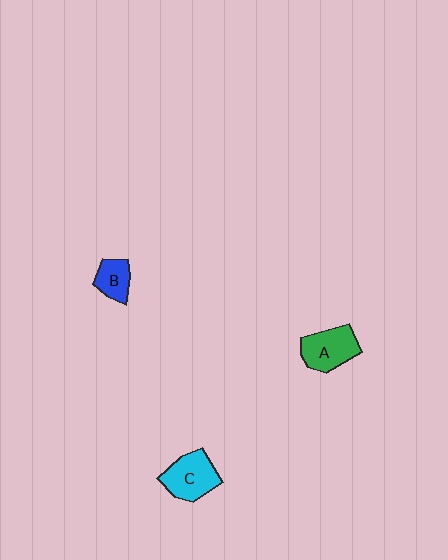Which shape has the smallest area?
Shape B (blue).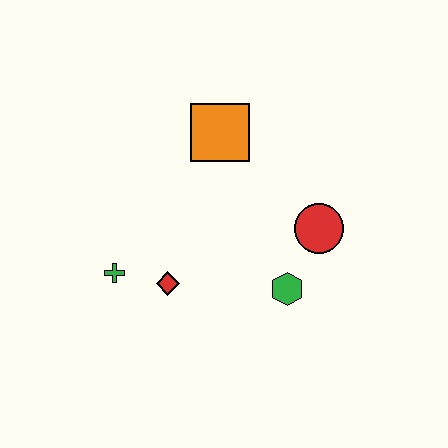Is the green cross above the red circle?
No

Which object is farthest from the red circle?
The green cross is farthest from the red circle.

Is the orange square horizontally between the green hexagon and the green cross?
Yes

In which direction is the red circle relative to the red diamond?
The red circle is to the right of the red diamond.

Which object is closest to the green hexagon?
The red circle is closest to the green hexagon.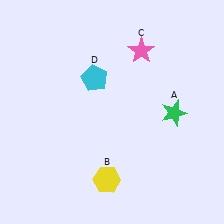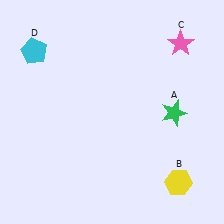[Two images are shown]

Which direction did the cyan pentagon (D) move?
The cyan pentagon (D) moved left.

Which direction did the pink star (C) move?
The pink star (C) moved right.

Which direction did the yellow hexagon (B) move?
The yellow hexagon (B) moved right.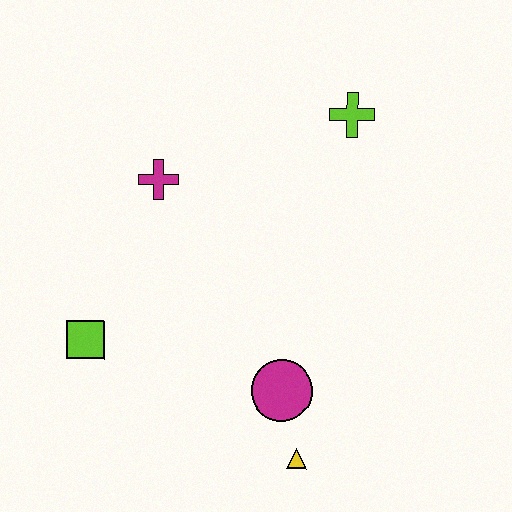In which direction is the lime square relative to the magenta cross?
The lime square is below the magenta cross.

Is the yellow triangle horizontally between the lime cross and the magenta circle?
Yes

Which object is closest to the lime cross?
The magenta cross is closest to the lime cross.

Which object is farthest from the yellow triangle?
The lime cross is farthest from the yellow triangle.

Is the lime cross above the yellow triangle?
Yes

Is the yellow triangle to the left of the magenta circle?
No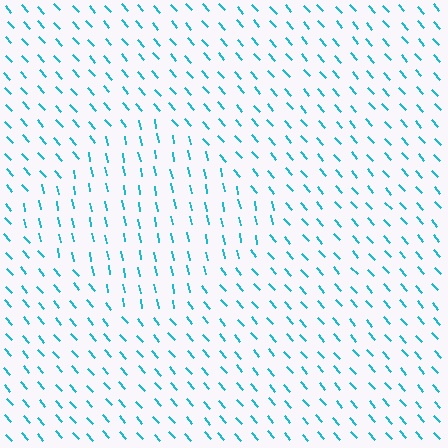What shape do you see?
I see a diamond.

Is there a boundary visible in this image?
Yes, there is a texture boundary formed by a change in line orientation.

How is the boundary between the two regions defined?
The boundary is defined purely by a change in line orientation (approximately 30 degrees difference). All lines are the same color and thickness.